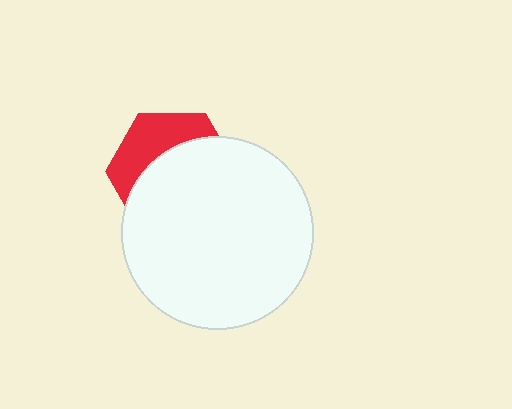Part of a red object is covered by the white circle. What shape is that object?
It is a hexagon.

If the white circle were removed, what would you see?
You would see the complete red hexagon.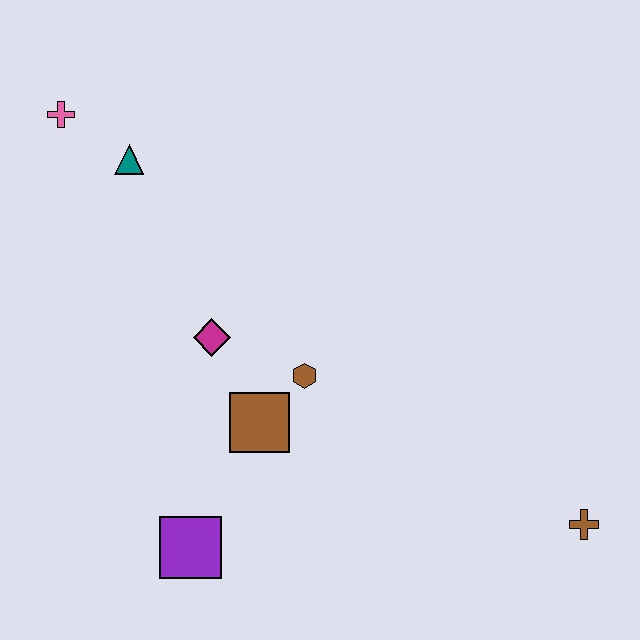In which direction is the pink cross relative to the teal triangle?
The pink cross is to the left of the teal triangle.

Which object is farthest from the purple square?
The pink cross is farthest from the purple square.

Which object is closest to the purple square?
The brown square is closest to the purple square.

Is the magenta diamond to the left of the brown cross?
Yes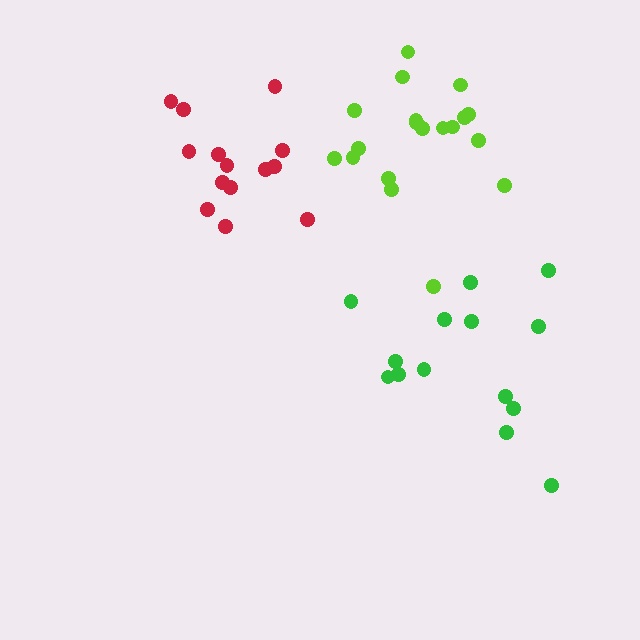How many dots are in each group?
Group 1: 14 dots, Group 2: 14 dots, Group 3: 19 dots (47 total).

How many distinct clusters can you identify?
There are 3 distinct clusters.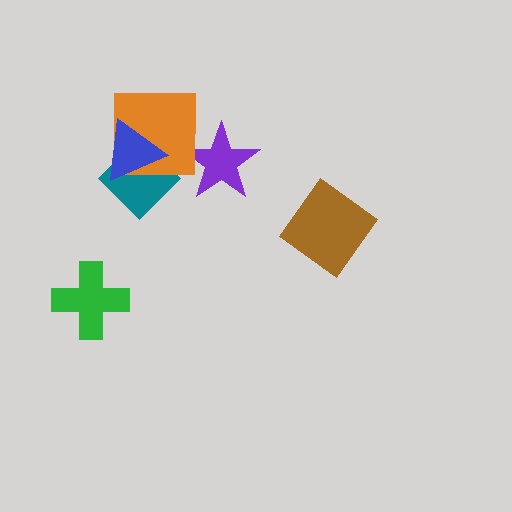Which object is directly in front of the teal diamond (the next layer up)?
The orange square is directly in front of the teal diamond.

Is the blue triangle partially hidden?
No, no other shape covers it.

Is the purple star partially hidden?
Yes, it is partially covered by another shape.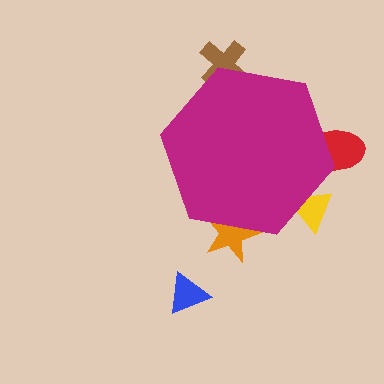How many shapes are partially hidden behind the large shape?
4 shapes are partially hidden.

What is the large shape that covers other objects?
A magenta hexagon.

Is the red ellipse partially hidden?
Yes, the red ellipse is partially hidden behind the magenta hexagon.